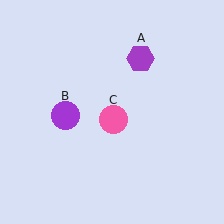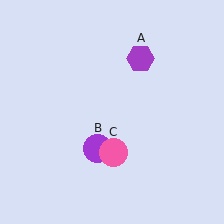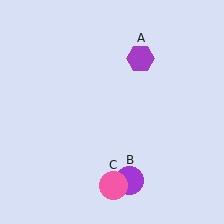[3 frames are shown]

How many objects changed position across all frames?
2 objects changed position: purple circle (object B), pink circle (object C).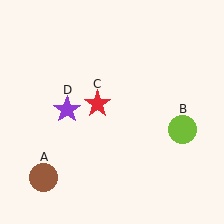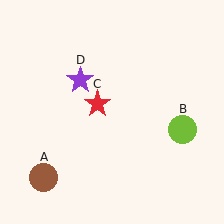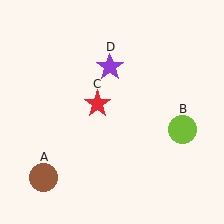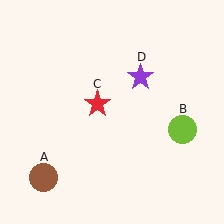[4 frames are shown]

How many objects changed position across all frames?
1 object changed position: purple star (object D).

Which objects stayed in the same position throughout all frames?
Brown circle (object A) and lime circle (object B) and red star (object C) remained stationary.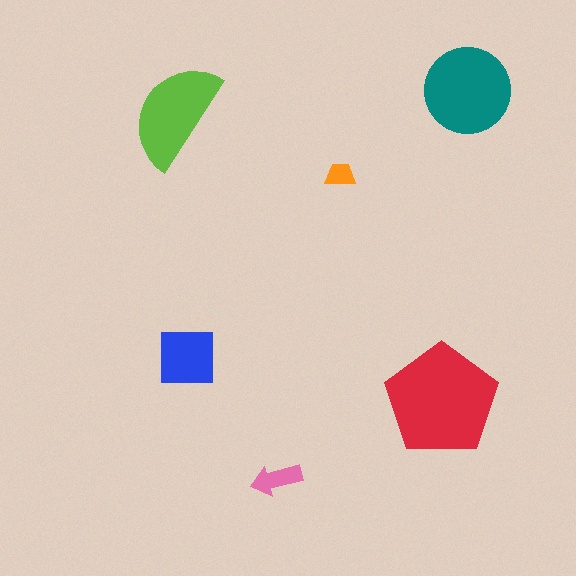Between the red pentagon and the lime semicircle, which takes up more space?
The red pentagon.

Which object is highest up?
The teal circle is topmost.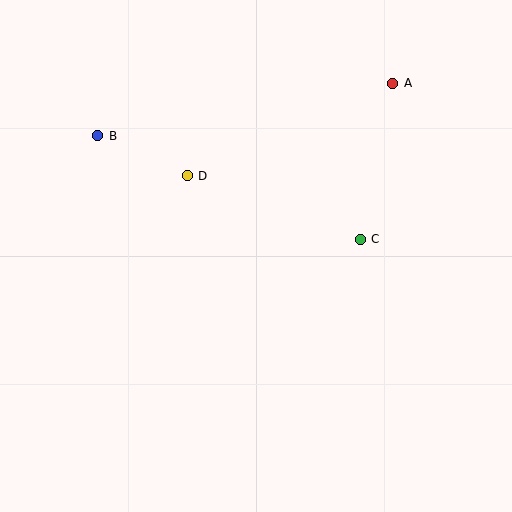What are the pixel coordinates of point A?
Point A is at (393, 83).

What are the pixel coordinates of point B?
Point B is at (98, 136).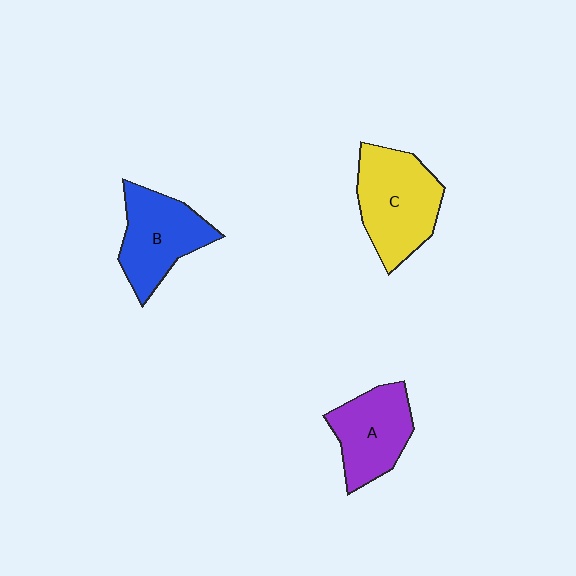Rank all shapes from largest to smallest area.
From largest to smallest: C (yellow), B (blue), A (purple).